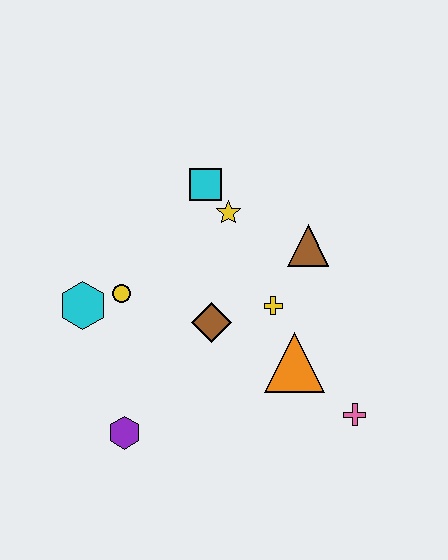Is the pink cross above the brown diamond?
No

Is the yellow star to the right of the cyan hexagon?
Yes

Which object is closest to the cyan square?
The yellow star is closest to the cyan square.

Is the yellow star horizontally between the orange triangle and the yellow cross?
No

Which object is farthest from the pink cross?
The cyan hexagon is farthest from the pink cross.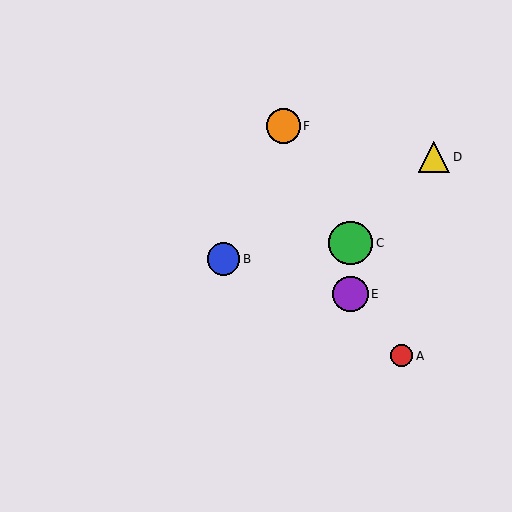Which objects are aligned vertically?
Objects C, E are aligned vertically.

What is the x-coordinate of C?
Object C is at x≈351.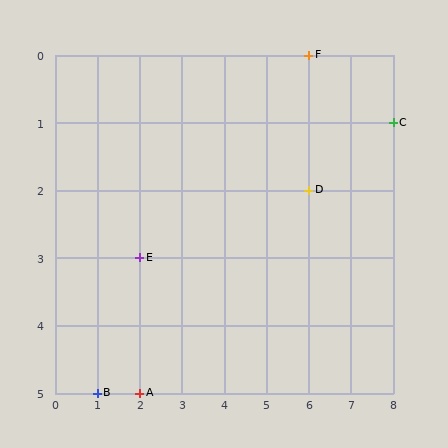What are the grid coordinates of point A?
Point A is at grid coordinates (2, 5).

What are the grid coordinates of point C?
Point C is at grid coordinates (8, 1).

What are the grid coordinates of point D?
Point D is at grid coordinates (6, 2).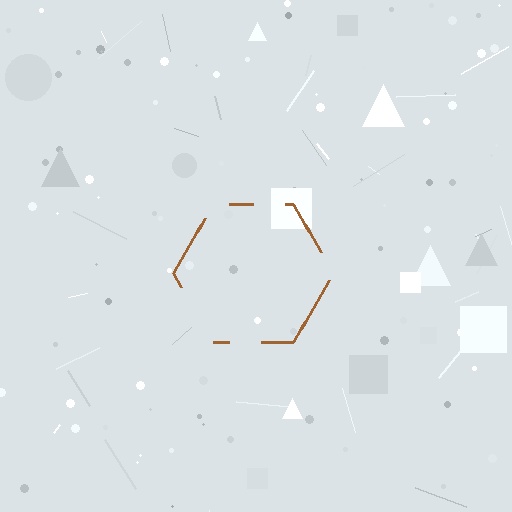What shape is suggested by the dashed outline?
The dashed outline suggests a hexagon.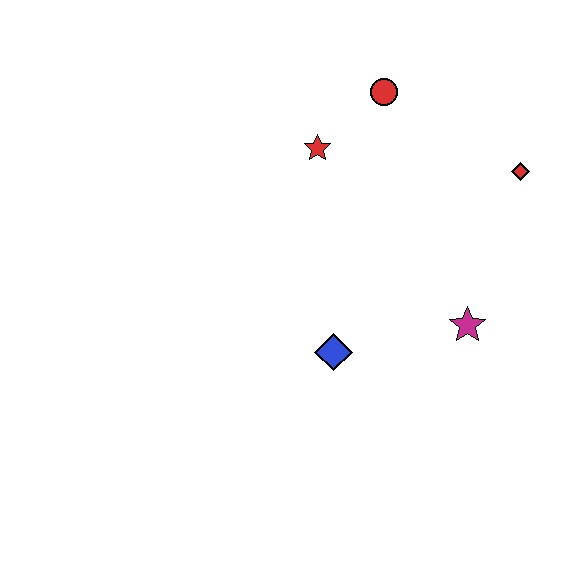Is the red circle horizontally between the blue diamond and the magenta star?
Yes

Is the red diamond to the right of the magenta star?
Yes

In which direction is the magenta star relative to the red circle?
The magenta star is below the red circle.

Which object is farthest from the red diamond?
The blue diamond is farthest from the red diamond.